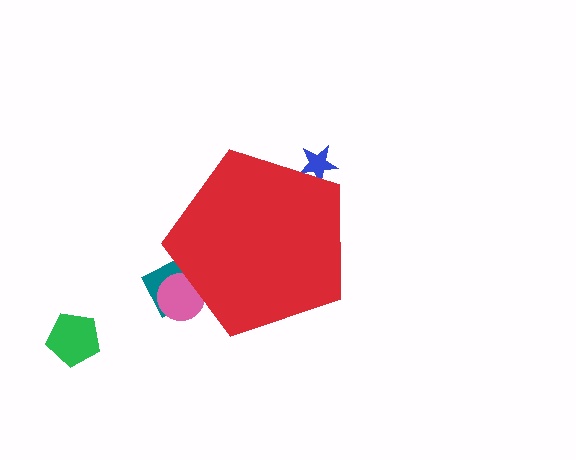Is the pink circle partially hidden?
Yes, the pink circle is partially hidden behind the red pentagon.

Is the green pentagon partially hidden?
No, the green pentagon is fully visible.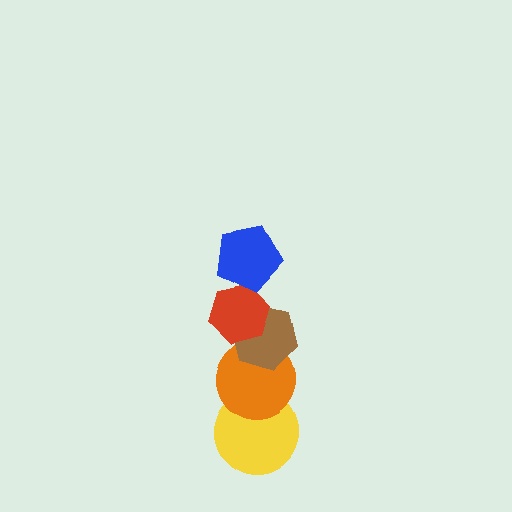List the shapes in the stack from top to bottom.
From top to bottom: the blue pentagon, the red hexagon, the brown hexagon, the orange circle, the yellow circle.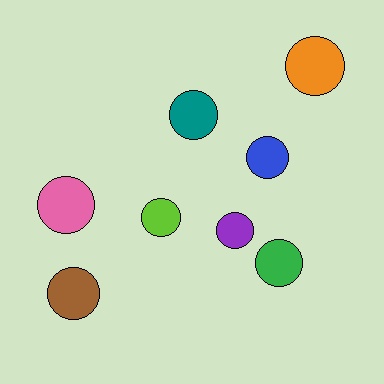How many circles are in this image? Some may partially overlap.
There are 8 circles.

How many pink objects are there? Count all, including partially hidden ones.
There is 1 pink object.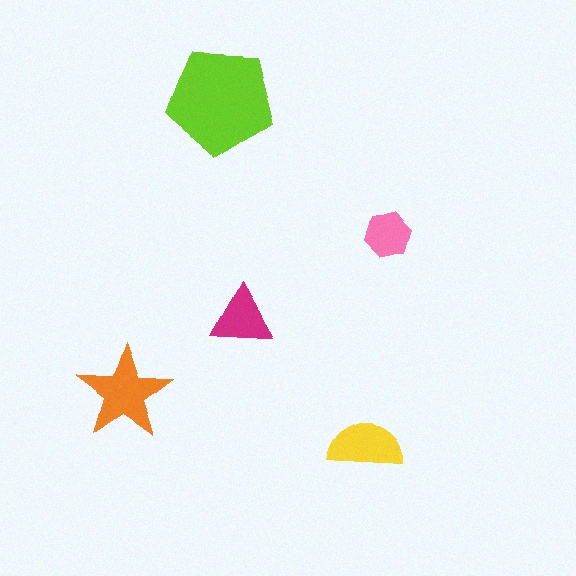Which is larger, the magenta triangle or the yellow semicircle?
The yellow semicircle.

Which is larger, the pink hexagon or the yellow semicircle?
The yellow semicircle.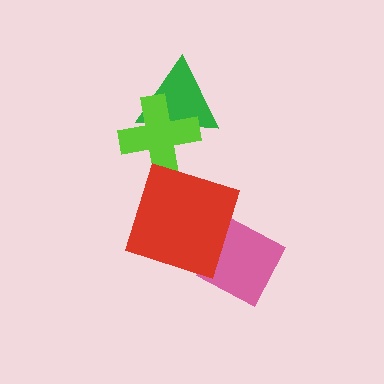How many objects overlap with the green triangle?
1 object overlaps with the green triangle.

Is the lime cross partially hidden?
No, no other shape covers it.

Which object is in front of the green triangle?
The lime cross is in front of the green triangle.